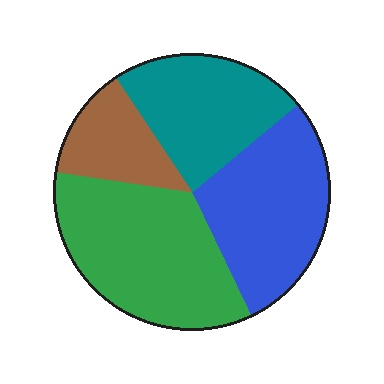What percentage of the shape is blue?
Blue takes up between a quarter and a half of the shape.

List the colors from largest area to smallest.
From largest to smallest: green, blue, teal, brown.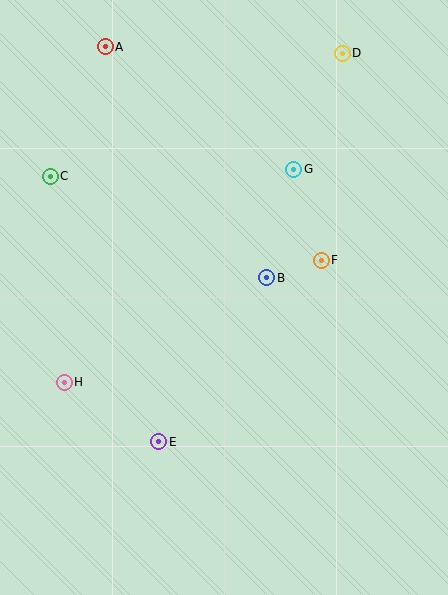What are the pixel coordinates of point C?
Point C is at (50, 176).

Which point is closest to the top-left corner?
Point A is closest to the top-left corner.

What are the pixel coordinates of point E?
Point E is at (159, 442).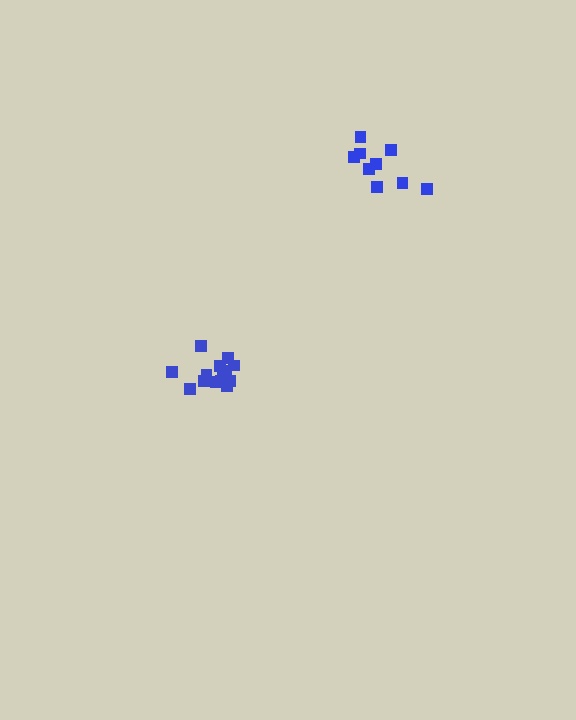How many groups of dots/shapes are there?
There are 2 groups.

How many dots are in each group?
Group 1: 9 dots, Group 2: 14 dots (23 total).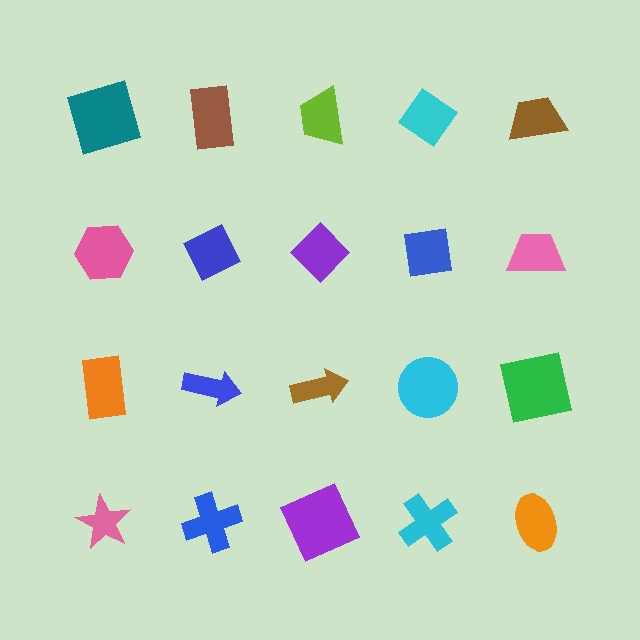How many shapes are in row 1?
5 shapes.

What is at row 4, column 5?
An orange ellipse.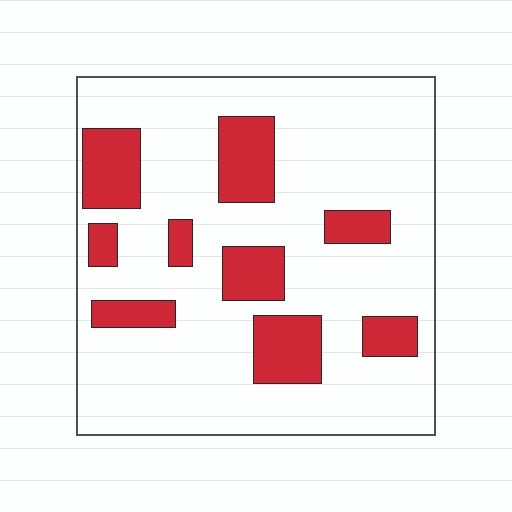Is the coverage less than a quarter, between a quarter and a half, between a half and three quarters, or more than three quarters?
Less than a quarter.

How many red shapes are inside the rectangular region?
9.